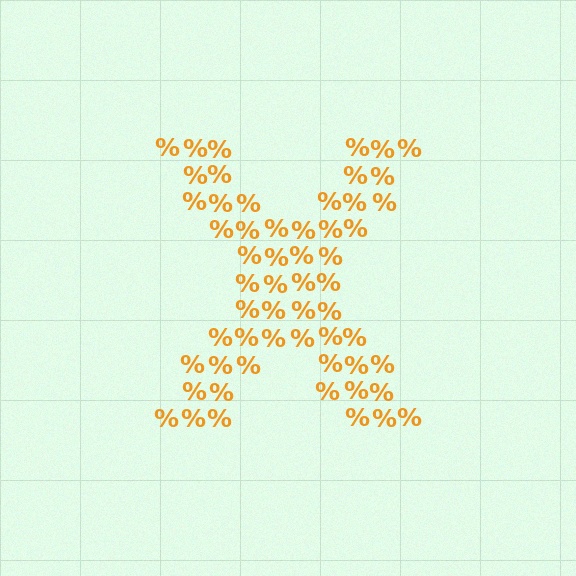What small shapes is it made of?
It is made of small percent signs.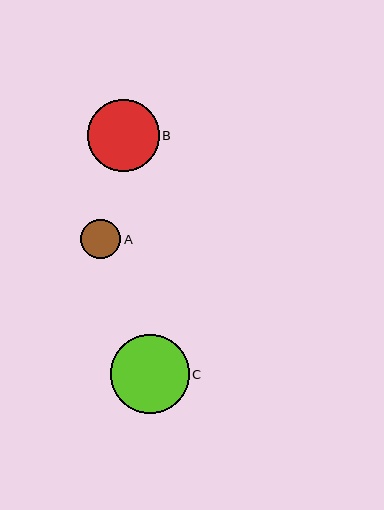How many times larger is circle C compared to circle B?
Circle C is approximately 1.1 times the size of circle B.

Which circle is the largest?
Circle C is the largest with a size of approximately 79 pixels.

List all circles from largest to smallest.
From largest to smallest: C, B, A.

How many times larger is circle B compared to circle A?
Circle B is approximately 1.8 times the size of circle A.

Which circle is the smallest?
Circle A is the smallest with a size of approximately 40 pixels.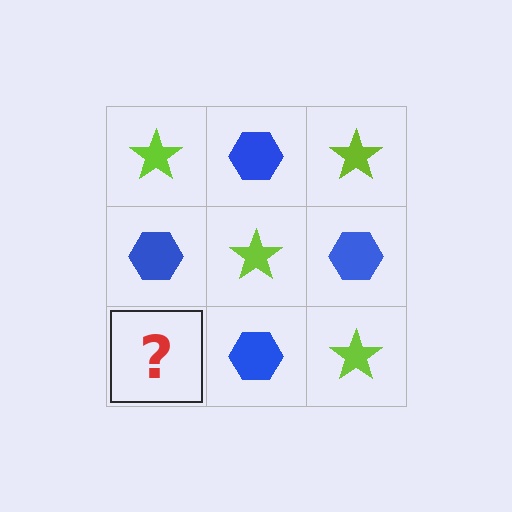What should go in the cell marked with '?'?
The missing cell should contain a lime star.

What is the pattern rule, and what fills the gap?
The rule is that it alternates lime star and blue hexagon in a checkerboard pattern. The gap should be filled with a lime star.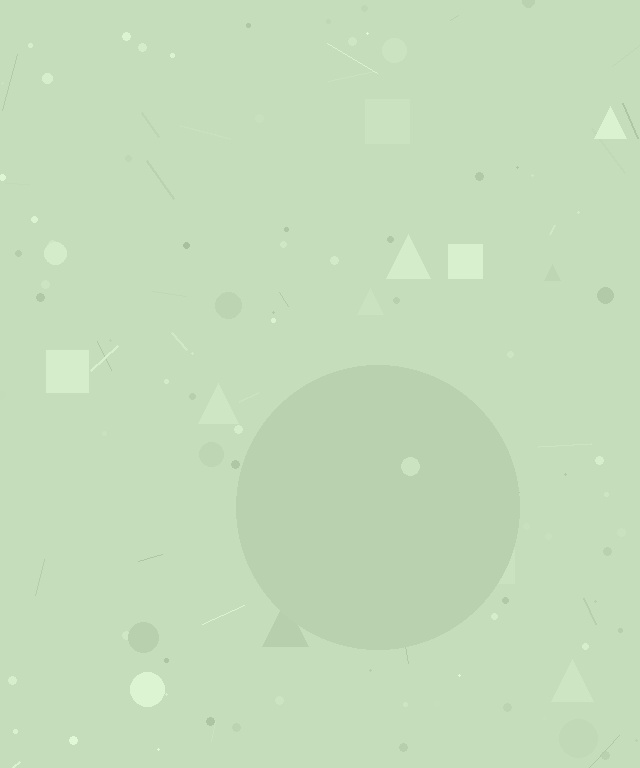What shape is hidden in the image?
A circle is hidden in the image.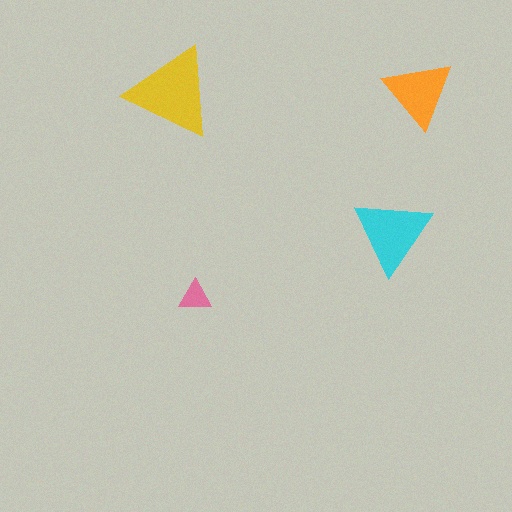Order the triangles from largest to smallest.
the yellow one, the cyan one, the orange one, the pink one.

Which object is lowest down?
The pink triangle is bottommost.